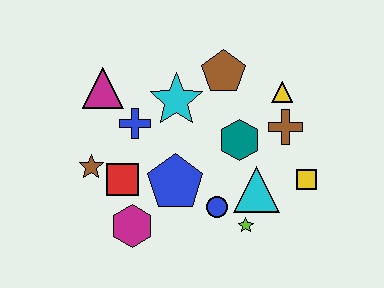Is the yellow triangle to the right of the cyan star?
Yes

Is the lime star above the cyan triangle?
No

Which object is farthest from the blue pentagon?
The yellow triangle is farthest from the blue pentagon.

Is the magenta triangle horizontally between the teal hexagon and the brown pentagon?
No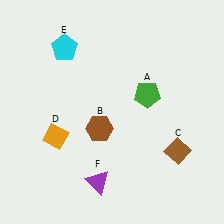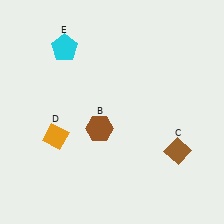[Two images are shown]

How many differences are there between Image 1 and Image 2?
There are 2 differences between the two images.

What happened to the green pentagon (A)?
The green pentagon (A) was removed in Image 2. It was in the top-right area of Image 1.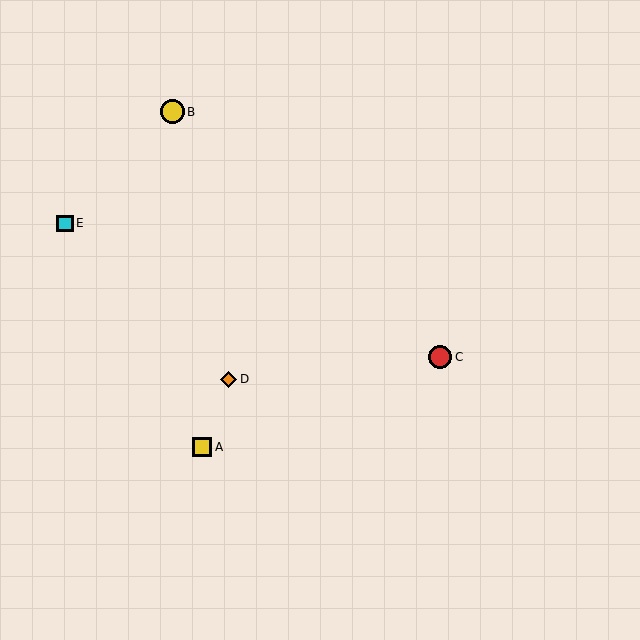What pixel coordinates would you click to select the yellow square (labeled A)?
Click at (202, 447) to select the yellow square A.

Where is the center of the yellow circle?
The center of the yellow circle is at (173, 112).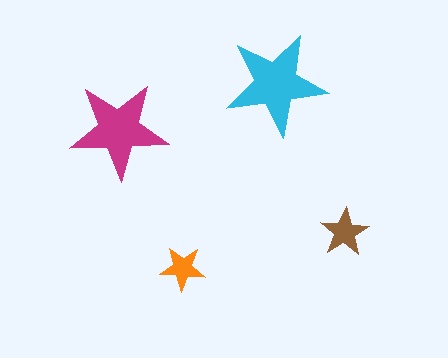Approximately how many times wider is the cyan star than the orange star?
About 2.5 times wider.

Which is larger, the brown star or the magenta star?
The magenta one.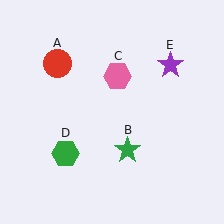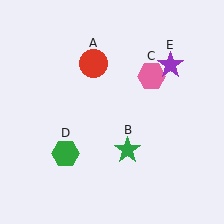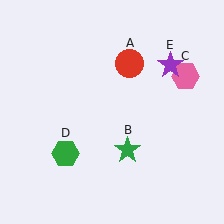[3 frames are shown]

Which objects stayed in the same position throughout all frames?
Green star (object B) and green hexagon (object D) and purple star (object E) remained stationary.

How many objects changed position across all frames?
2 objects changed position: red circle (object A), pink hexagon (object C).